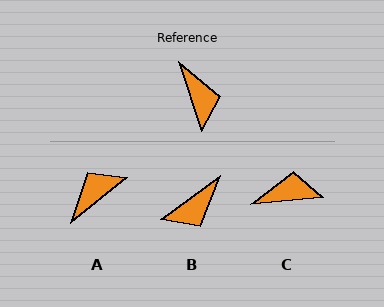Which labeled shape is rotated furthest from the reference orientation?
A, about 112 degrees away.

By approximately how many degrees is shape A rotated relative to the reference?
Approximately 112 degrees counter-clockwise.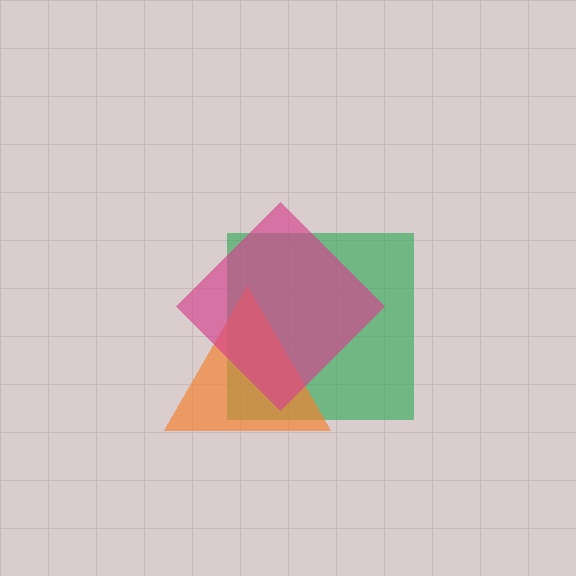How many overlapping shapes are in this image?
There are 3 overlapping shapes in the image.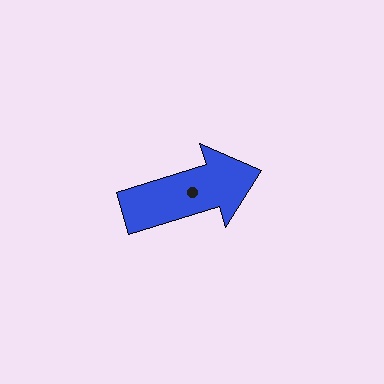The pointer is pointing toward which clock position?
Roughly 2 o'clock.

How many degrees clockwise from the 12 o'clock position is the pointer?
Approximately 73 degrees.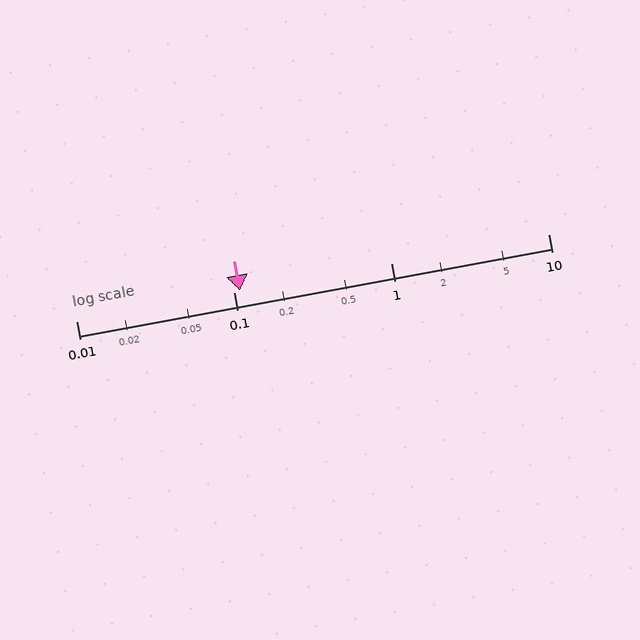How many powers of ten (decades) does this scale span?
The scale spans 3 decades, from 0.01 to 10.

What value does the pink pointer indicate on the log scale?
The pointer indicates approximately 0.11.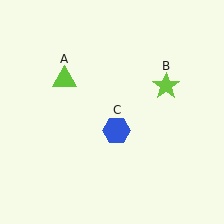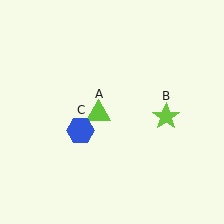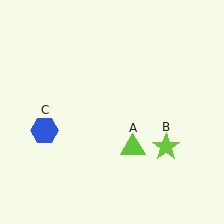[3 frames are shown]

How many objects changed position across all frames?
3 objects changed position: lime triangle (object A), lime star (object B), blue hexagon (object C).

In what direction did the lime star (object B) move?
The lime star (object B) moved down.